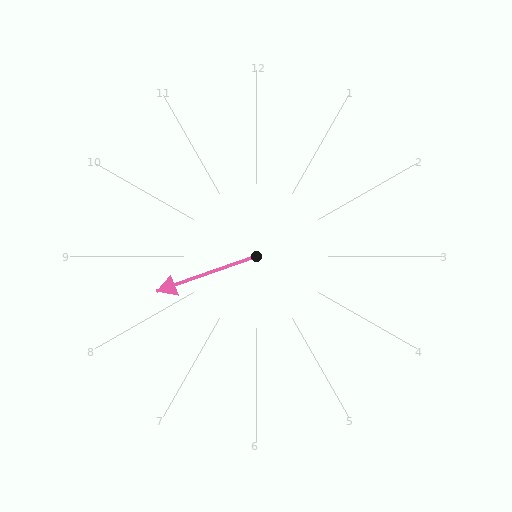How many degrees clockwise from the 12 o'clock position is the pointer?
Approximately 250 degrees.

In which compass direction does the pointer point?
West.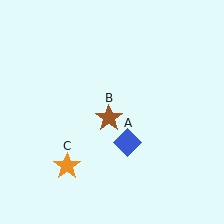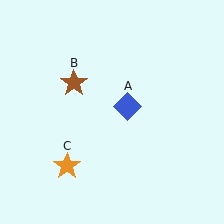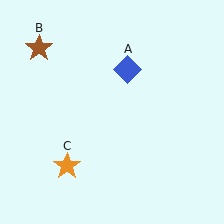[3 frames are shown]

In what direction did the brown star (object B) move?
The brown star (object B) moved up and to the left.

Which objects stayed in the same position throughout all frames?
Orange star (object C) remained stationary.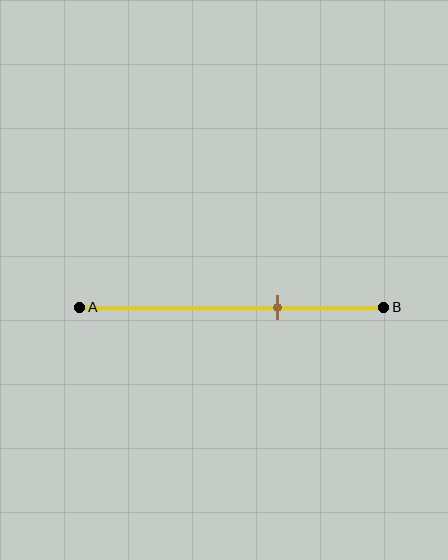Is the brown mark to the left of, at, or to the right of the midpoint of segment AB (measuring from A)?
The brown mark is to the right of the midpoint of segment AB.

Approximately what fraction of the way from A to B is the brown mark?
The brown mark is approximately 65% of the way from A to B.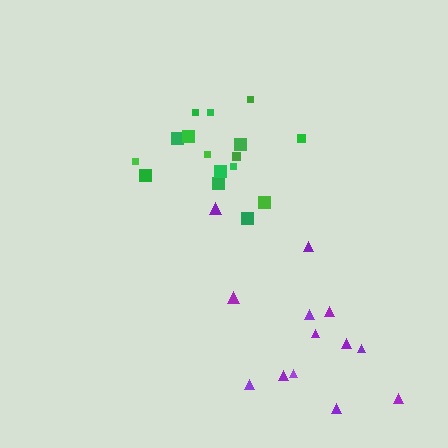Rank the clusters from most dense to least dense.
green, purple.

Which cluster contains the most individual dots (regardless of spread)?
Green (16).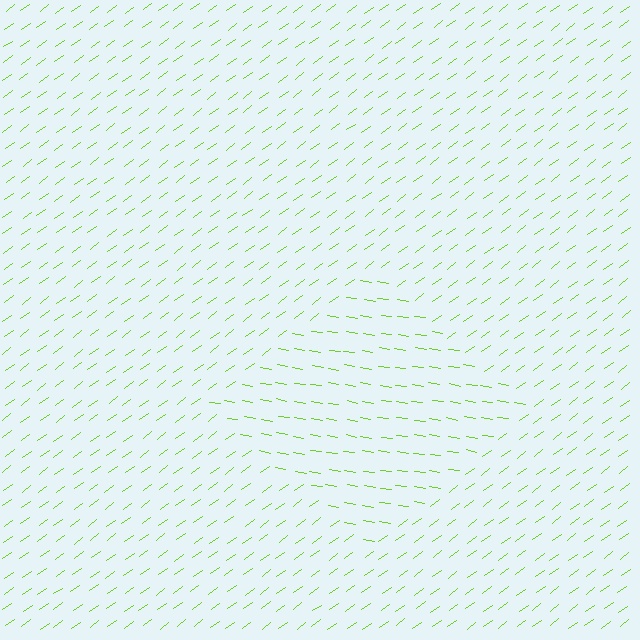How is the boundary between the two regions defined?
The boundary is defined purely by a change in line orientation (approximately 45 degrees difference). All lines are the same color and thickness.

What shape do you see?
I see a diamond.